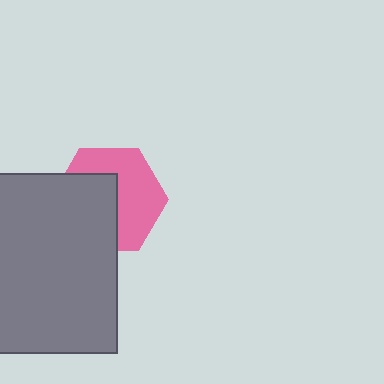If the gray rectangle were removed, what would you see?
You would see the complete pink hexagon.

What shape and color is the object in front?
The object in front is a gray rectangle.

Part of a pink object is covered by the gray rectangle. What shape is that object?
It is a hexagon.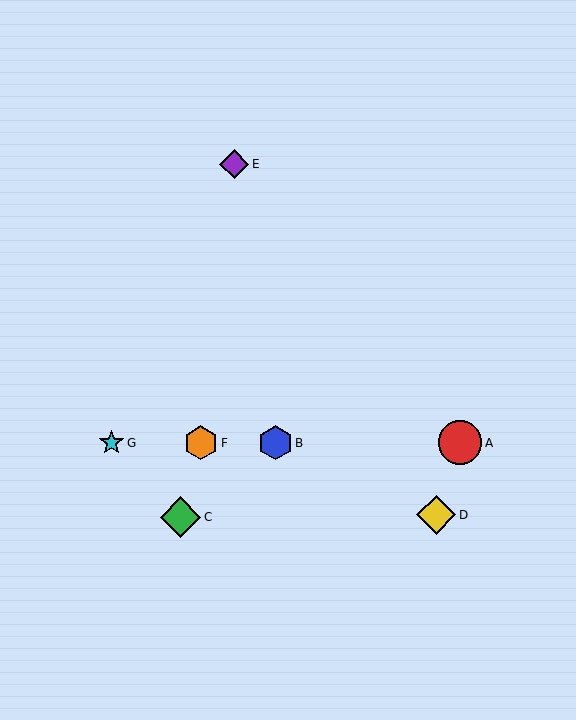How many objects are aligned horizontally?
4 objects (A, B, F, G) are aligned horizontally.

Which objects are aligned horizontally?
Objects A, B, F, G are aligned horizontally.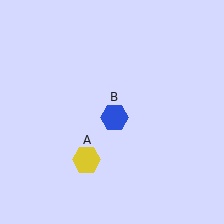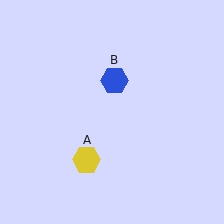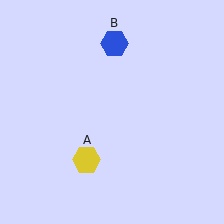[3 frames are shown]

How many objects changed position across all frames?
1 object changed position: blue hexagon (object B).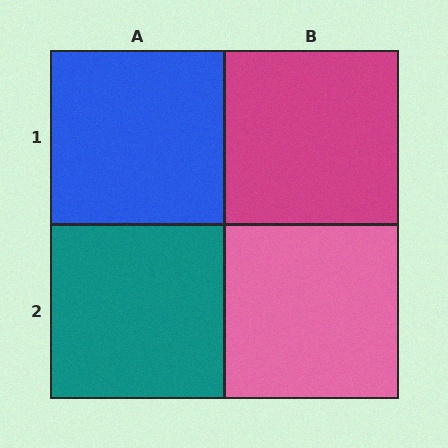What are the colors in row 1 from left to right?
Blue, magenta.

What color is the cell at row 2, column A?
Teal.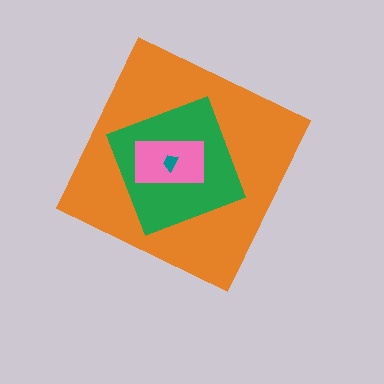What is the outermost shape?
The orange diamond.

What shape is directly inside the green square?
The pink rectangle.